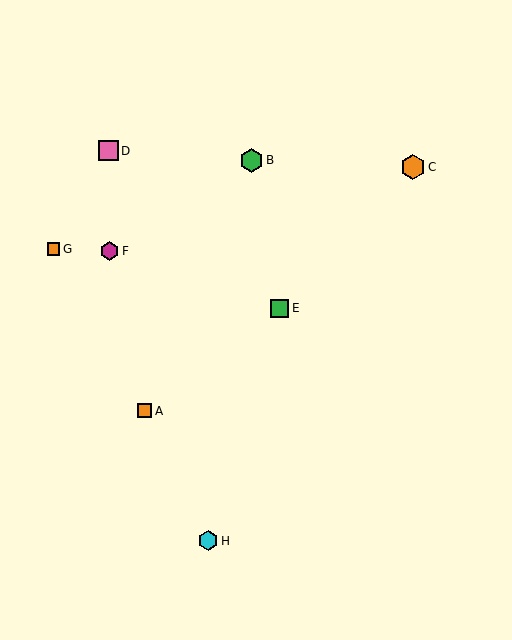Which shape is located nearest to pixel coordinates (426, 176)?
The orange hexagon (labeled C) at (413, 167) is nearest to that location.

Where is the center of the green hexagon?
The center of the green hexagon is at (251, 160).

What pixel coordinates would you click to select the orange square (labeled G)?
Click at (53, 249) to select the orange square G.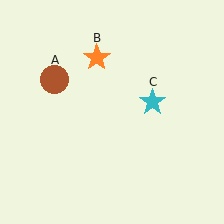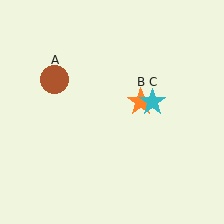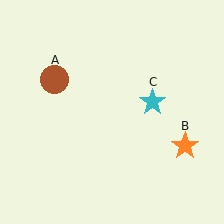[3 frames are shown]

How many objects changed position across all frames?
1 object changed position: orange star (object B).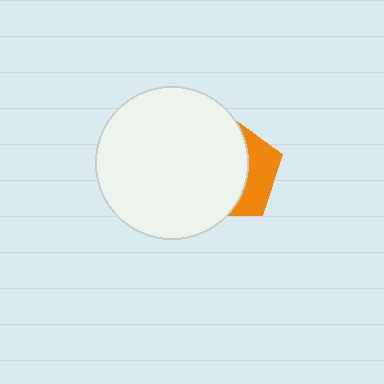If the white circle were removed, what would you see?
You would see the complete orange pentagon.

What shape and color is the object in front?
The object in front is a white circle.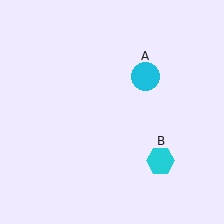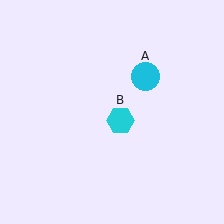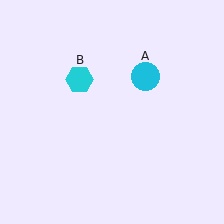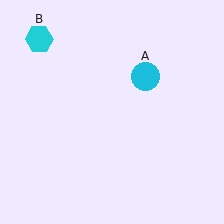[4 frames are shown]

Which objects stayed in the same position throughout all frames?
Cyan circle (object A) remained stationary.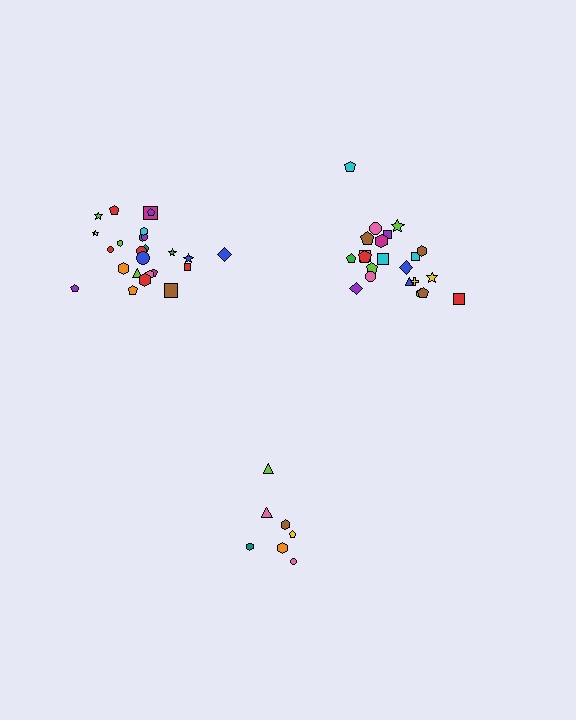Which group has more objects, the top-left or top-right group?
The top-left group.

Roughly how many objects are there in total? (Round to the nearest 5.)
Roughly 55 objects in total.